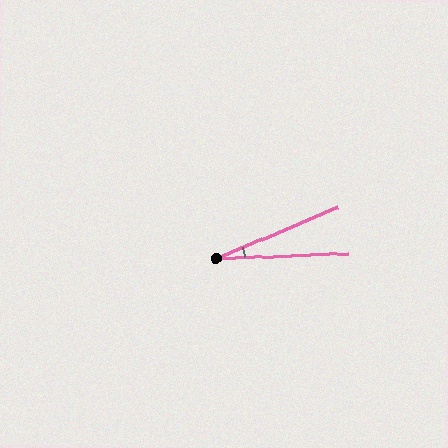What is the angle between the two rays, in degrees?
Approximately 21 degrees.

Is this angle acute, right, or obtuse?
It is acute.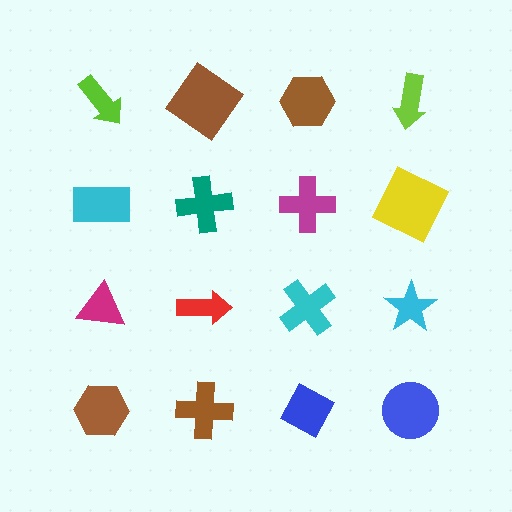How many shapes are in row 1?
4 shapes.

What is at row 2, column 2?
A teal cross.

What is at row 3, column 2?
A red arrow.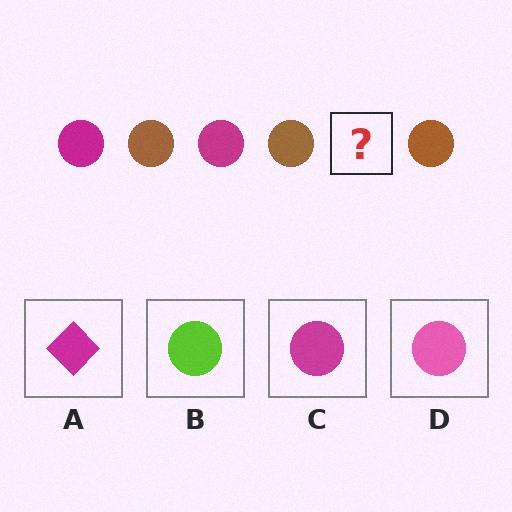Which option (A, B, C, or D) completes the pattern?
C.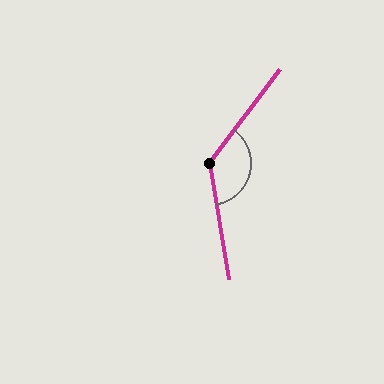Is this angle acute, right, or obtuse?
It is obtuse.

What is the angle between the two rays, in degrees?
Approximately 134 degrees.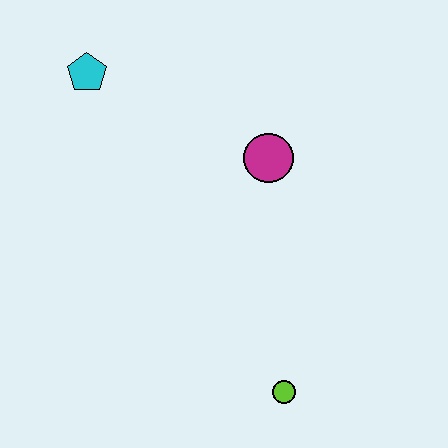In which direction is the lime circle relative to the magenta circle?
The lime circle is below the magenta circle.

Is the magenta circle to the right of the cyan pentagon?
Yes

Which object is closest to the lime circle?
The magenta circle is closest to the lime circle.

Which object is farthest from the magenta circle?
The lime circle is farthest from the magenta circle.